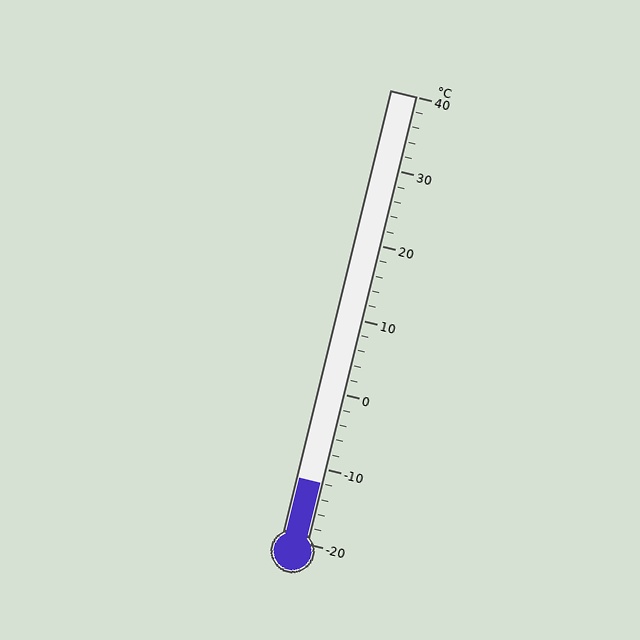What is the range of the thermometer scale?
The thermometer scale ranges from -20°C to 40°C.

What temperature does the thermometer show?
The thermometer shows approximately -12°C.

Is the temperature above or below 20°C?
The temperature is below 20°C.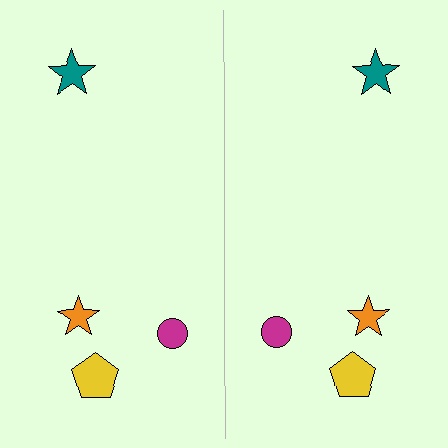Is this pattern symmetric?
Yes, this pattern has bilateral (reflection) symmetry.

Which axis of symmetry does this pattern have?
The pattern has a vertical axis of symmetry running through the center of the image.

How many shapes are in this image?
There are 8 shapes in this image.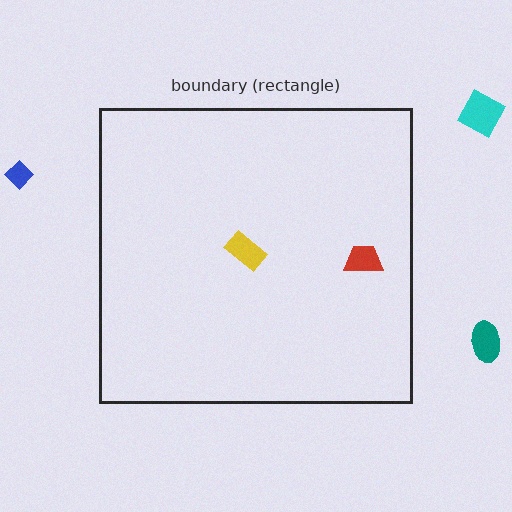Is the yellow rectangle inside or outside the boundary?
Inside.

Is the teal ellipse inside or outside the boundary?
Outside.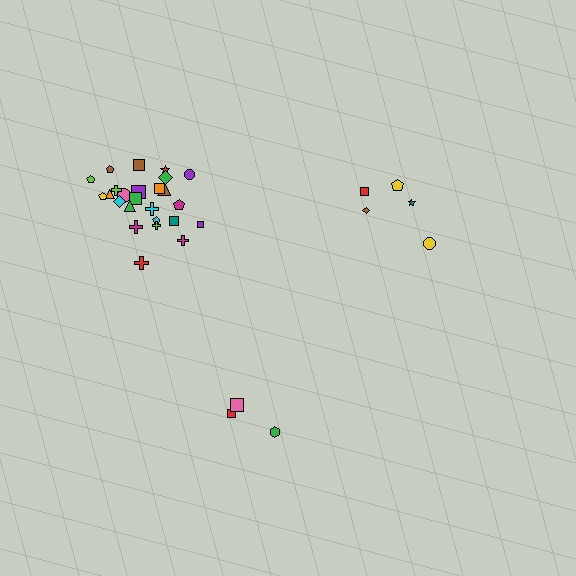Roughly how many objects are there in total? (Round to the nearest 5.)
Roughly 35 objects in total.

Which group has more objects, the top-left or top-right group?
The top-left group.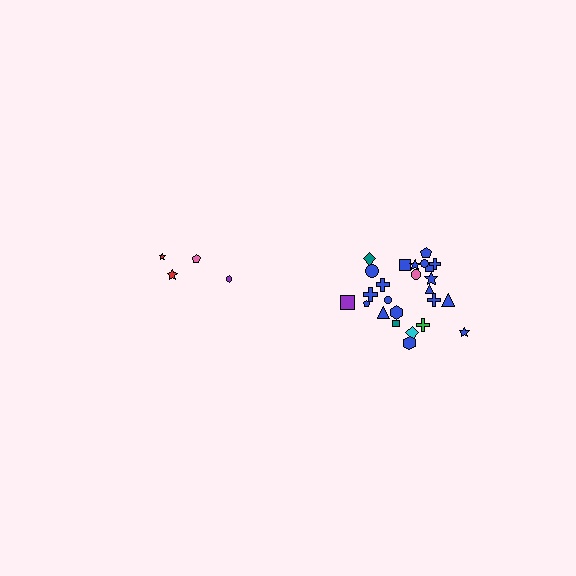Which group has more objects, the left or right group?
The right group.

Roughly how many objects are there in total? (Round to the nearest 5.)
Roughly 30 objects in total.